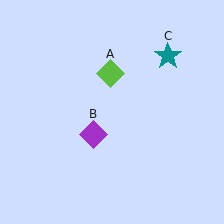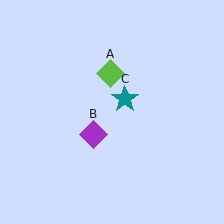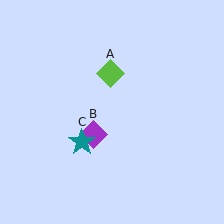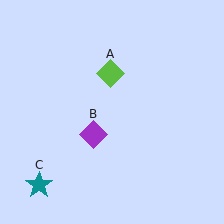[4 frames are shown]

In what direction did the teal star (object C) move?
The teal star (object C) moved down and to the left.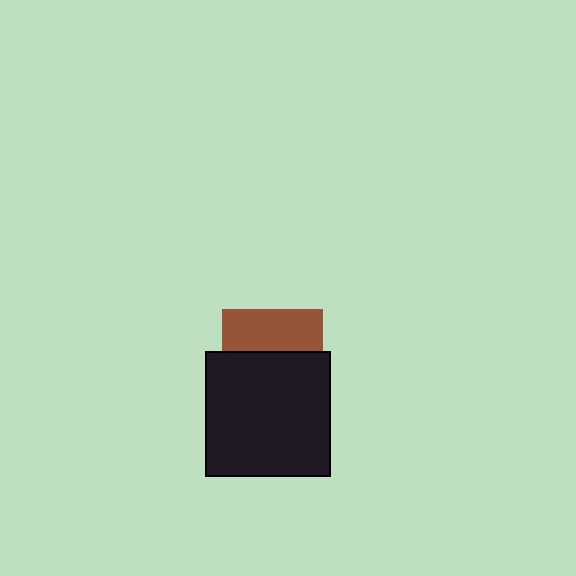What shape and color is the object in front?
The object in front is a black square.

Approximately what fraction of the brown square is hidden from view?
Roughly 58% of the brown square is hidden behind the black square.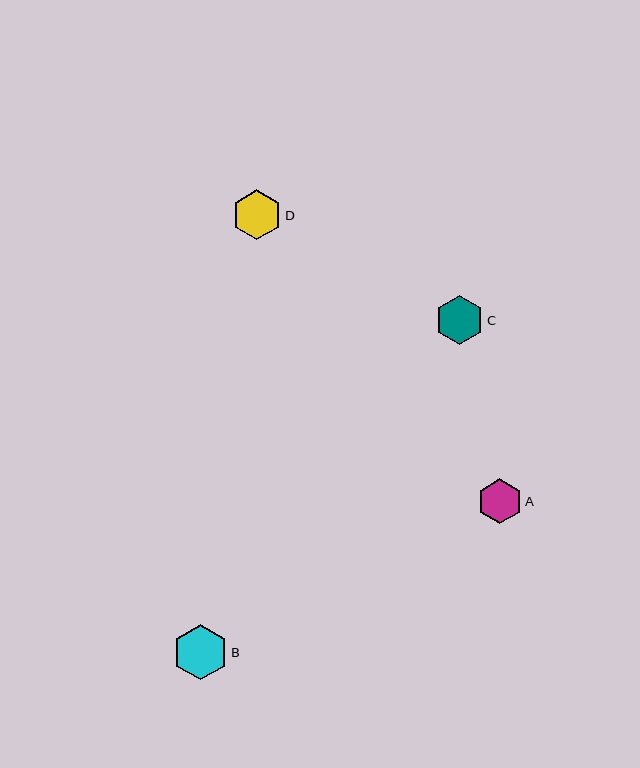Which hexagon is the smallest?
Hexagon A is the smallest with a size of approximately 45 pixels.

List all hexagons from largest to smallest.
From largest to smallest: B, D, C, A.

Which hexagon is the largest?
Hexagon B is the largest with a size of approximately 56 pixels.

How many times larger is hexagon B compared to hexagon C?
Hexagon B is approximately 1.1 times the size of hexagon C.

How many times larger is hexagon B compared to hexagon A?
Hexagon B is approximately 1.2 times the size of hexagon A.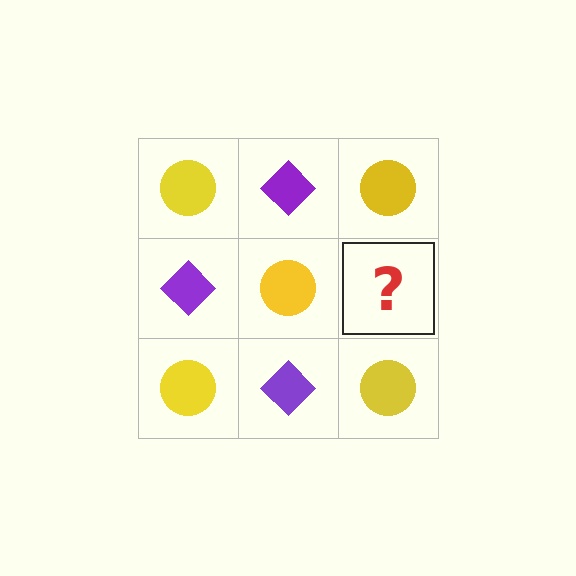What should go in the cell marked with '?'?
The missing cell should contain a purple diamond.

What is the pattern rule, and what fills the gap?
The rule is that it alternates yellow circle and purple diamond in a checkerboard pattern. The gap should be filled with a purple diamond.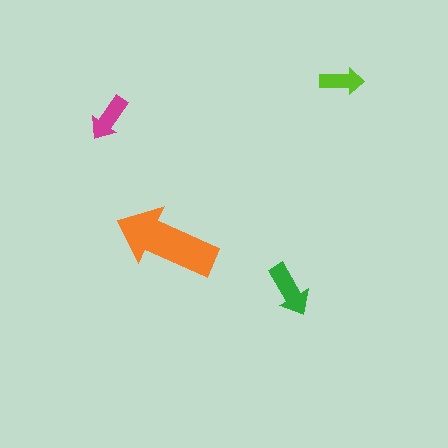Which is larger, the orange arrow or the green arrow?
The orange one.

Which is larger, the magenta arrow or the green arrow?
The green one.